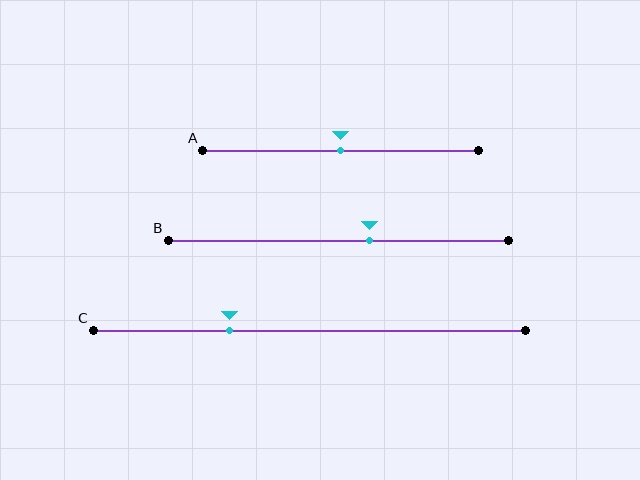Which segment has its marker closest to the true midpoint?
Segment A has its marker closest to the true midpoint.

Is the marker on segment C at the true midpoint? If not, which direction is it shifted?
No, the marker on segment C is shifted to the left by about 18% of the segment length.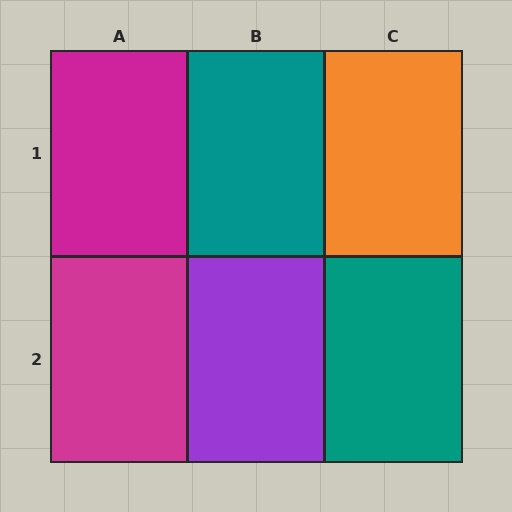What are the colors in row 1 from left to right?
Magenta, teal, orange.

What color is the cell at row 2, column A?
Magenta.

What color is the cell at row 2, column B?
Purple.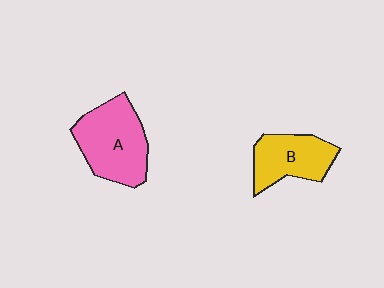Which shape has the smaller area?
Shape B (yellow).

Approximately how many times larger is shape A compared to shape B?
Approximately 1.4 times.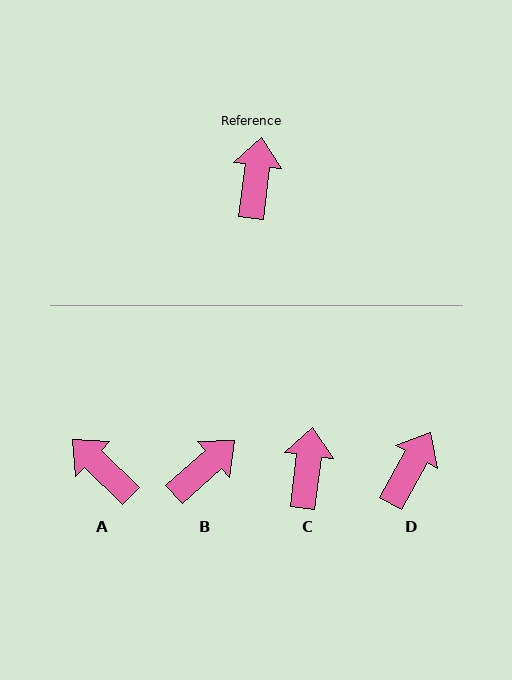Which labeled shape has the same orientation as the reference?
C.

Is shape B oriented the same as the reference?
No, it is off by about 41 degrees.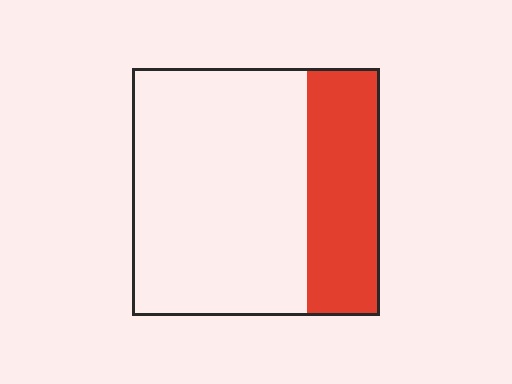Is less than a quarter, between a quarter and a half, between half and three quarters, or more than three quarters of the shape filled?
Between a quarter and a half.